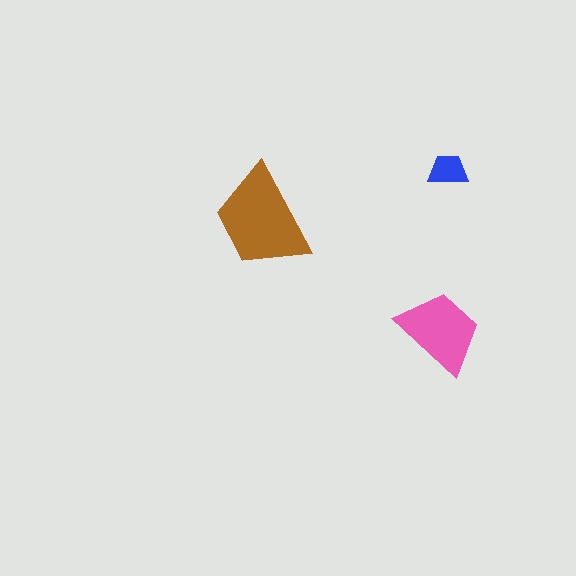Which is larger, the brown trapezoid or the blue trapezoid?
The brown one.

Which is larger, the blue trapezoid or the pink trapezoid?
The pink one.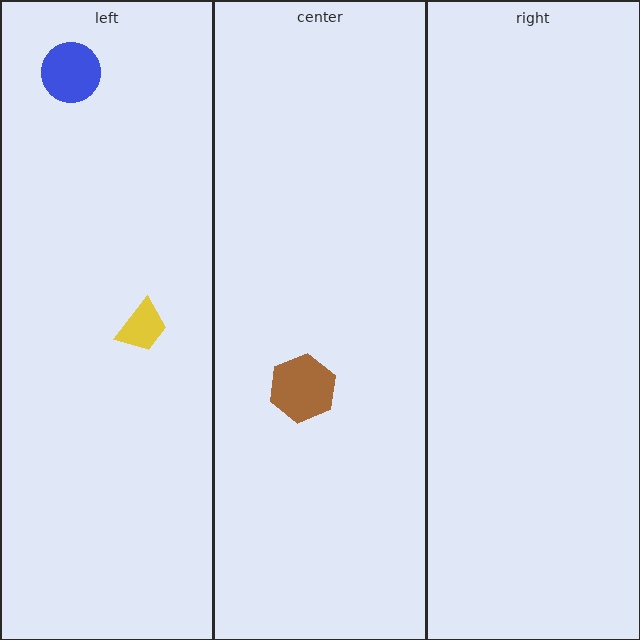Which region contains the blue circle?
The left region.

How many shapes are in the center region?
1.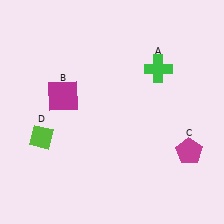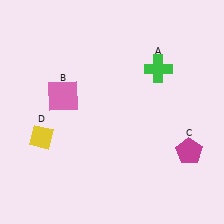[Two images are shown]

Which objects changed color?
B changed from magenta to pink. D changed from lime to yellow.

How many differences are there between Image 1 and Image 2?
There are 2 differences between the two images.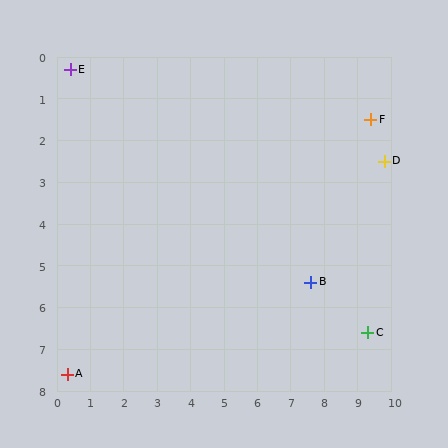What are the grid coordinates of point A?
Point A is at approximately (0.3, 7.6).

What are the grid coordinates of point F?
Point F is at approximately (9.4, 1.5).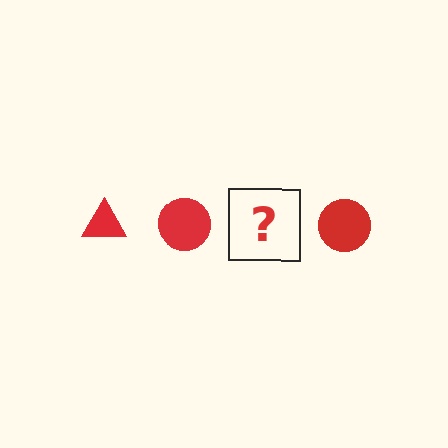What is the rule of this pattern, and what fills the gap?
The rule is that the pattern cycles through triangle, circle shapes in red. The gap should be filled with a red triangle.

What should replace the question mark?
The question mark should be replaced with a red triangle.